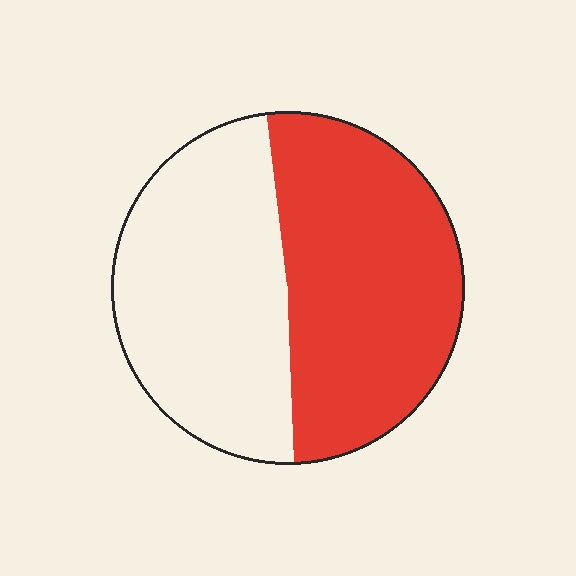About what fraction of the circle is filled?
About one half (1/2).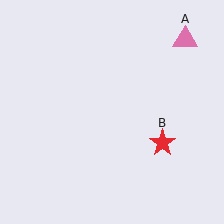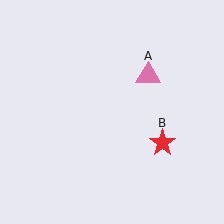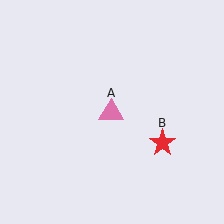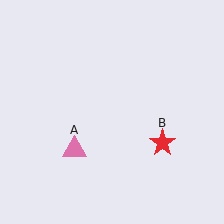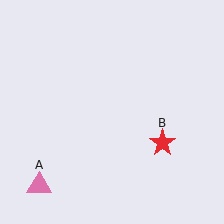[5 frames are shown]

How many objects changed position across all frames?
1 object changed position: pink triangle (object A).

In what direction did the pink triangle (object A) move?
The pink triangle (object A) moved down and to the left.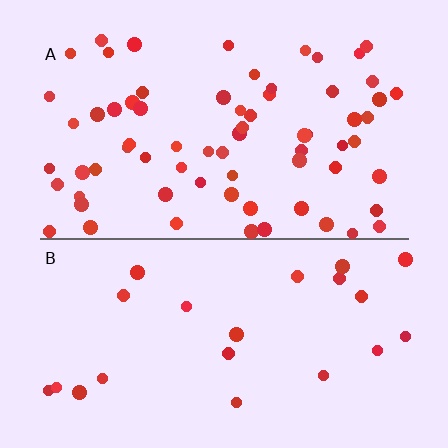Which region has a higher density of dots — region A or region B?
A (the top).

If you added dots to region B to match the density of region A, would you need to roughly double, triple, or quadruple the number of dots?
Approximately triple.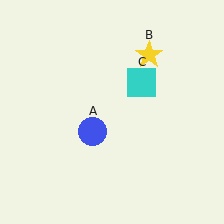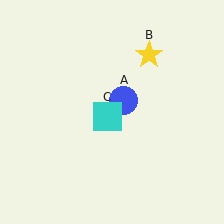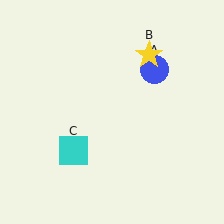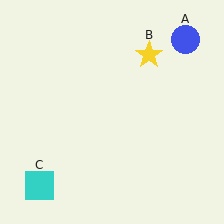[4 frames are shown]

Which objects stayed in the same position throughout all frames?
Yellow star (object B) remained stationary.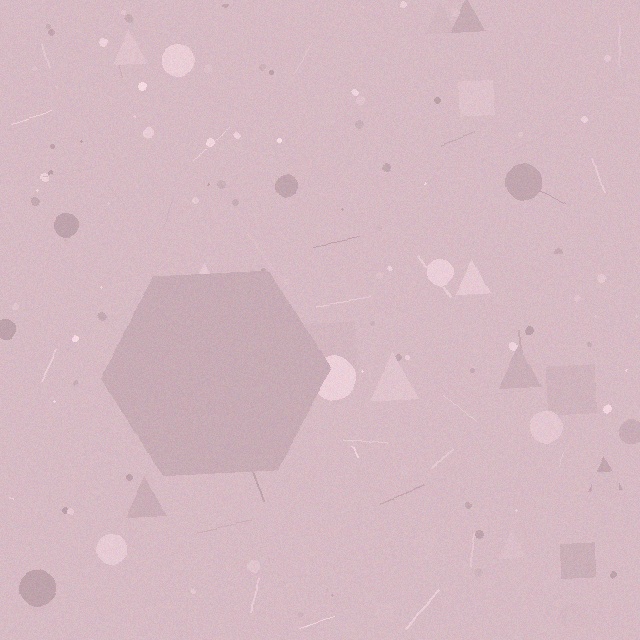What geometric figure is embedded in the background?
A hexagon is embedded in the background.